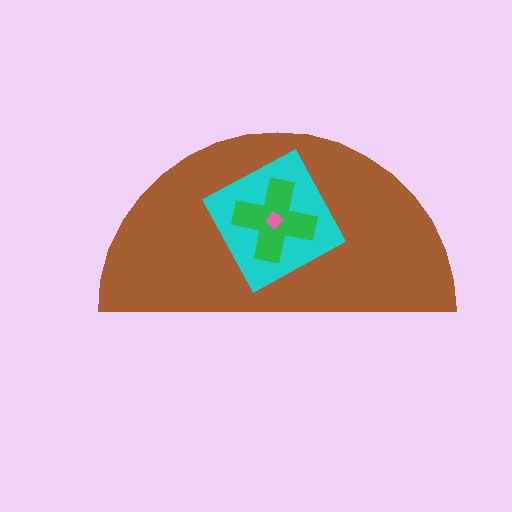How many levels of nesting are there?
4.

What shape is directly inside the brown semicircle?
The cyan diamond.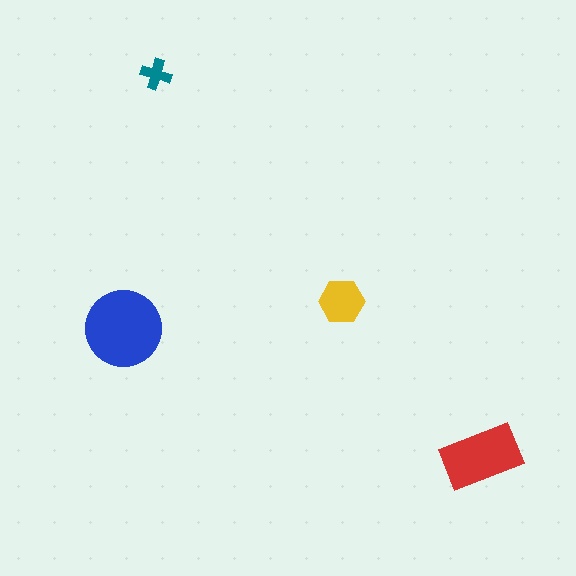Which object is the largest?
The blue circle.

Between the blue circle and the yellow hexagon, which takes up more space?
The blue circle.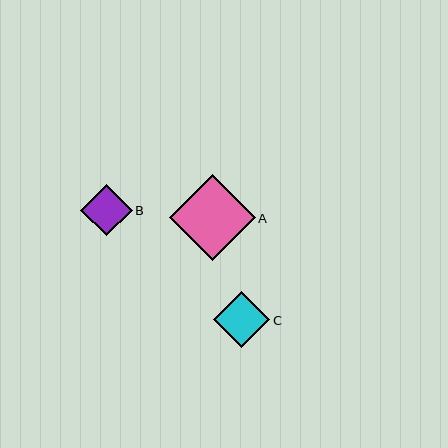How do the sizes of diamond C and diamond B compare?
Diamond C and diamond B are approximately the same size.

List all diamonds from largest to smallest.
From largest to smallest: A, C, B.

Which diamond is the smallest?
Diamond B is the smallest with a size of approximately 52 pixels.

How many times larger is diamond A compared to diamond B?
Diamond A is approximately 1.7 times the size of diamond B.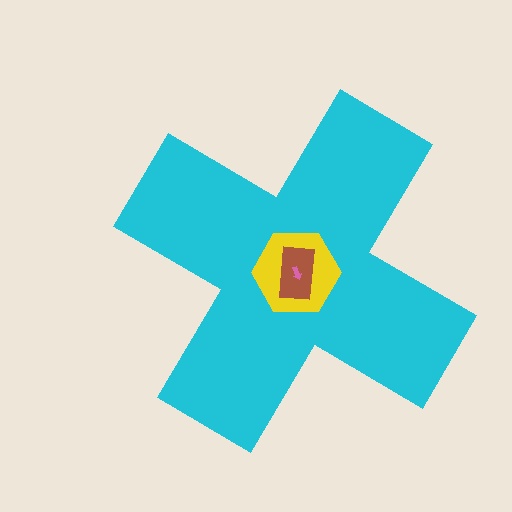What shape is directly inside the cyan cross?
The yellow hexagon.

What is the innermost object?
The pink arrow.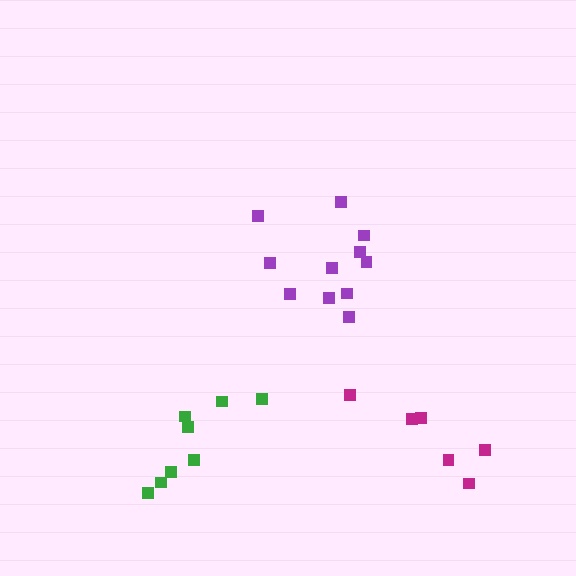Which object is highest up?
The purple cluster is topmost.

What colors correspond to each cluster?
The clusters are colored: purple, green, magenta.